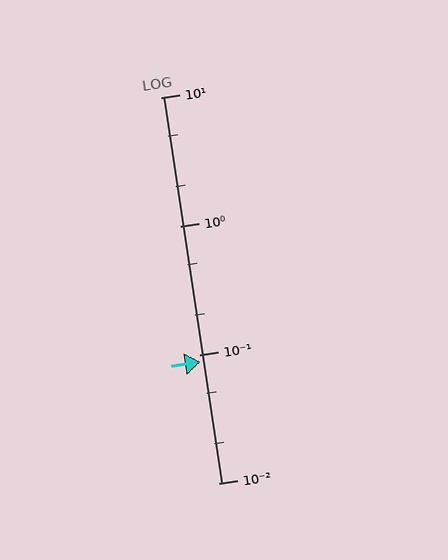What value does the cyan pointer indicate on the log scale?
The pointer indicates approximately 0.087.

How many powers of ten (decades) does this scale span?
The scale spans 3 decades, from 0.01 to 10.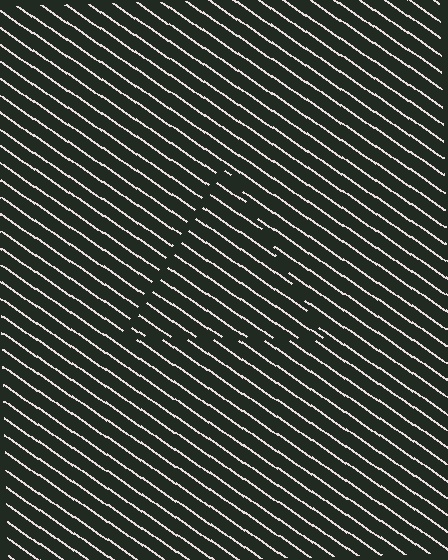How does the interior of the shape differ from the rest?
The interior of the shape contains the same grating, shifted by half a period — the contour is defined by the phase discontinuity where line-ends from the inner and outer gratings abut.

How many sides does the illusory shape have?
3 sides — the line-ends trace a triangle.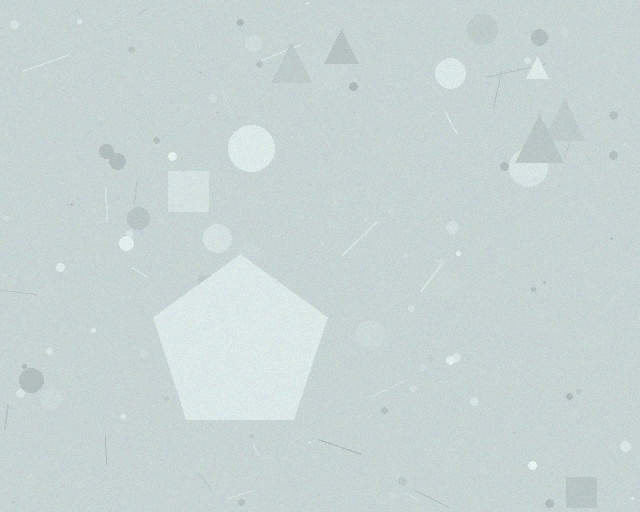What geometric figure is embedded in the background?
A pentagon is embedded in the background.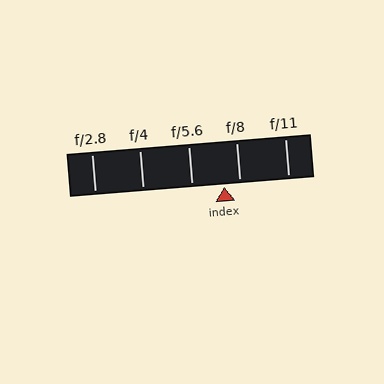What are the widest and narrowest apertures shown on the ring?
The widest aperture shown is f/2.8 and the narrowest is f/11.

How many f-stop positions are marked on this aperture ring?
There are 5 f-stop positions marked.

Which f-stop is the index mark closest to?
The index mark is closest to f/8.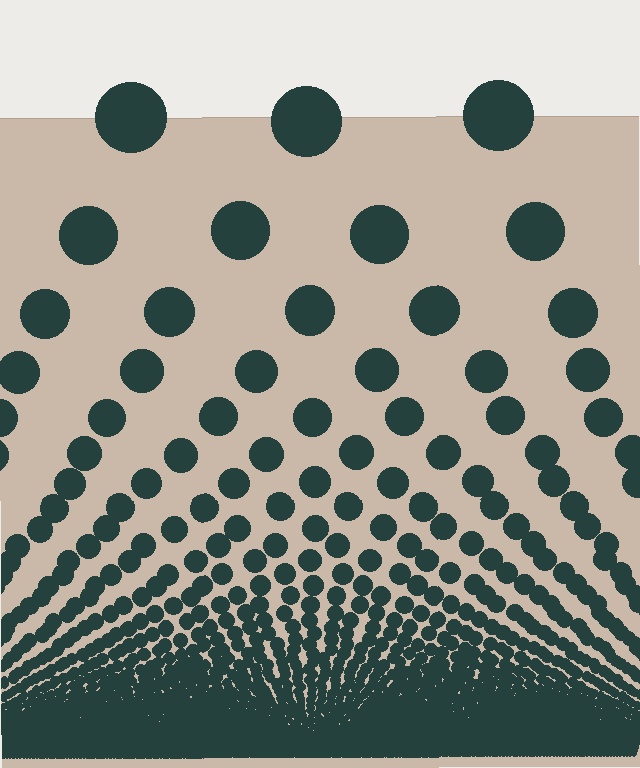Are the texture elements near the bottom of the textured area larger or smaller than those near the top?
Smaller. The gradient is inverted — elements near the bottom are smaller and denser.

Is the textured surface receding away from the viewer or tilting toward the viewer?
The surface appears to tilt toward the viewer. Texture elements get larger and sparser toward the top.